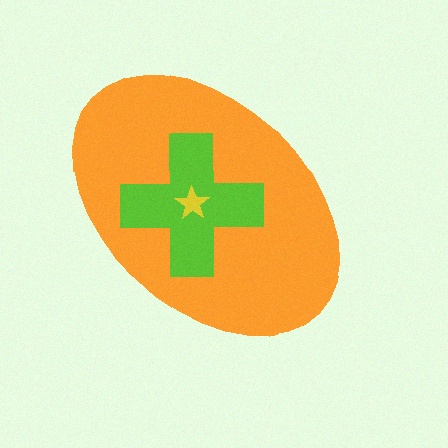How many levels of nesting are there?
3.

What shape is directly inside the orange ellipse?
The lime cross.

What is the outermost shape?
The orange ellipse.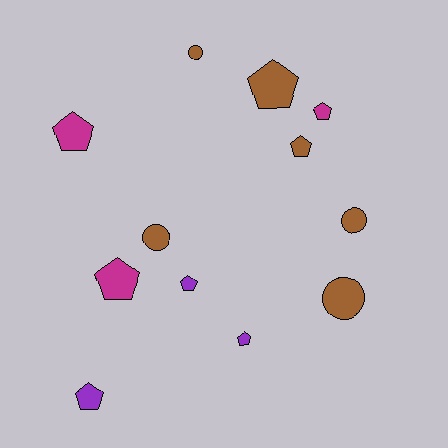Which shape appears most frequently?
Pentagon, with 8 objects.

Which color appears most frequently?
Brown, with 6 objects.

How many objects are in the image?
There are 12 objects.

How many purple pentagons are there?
There are 3 purple pentagons.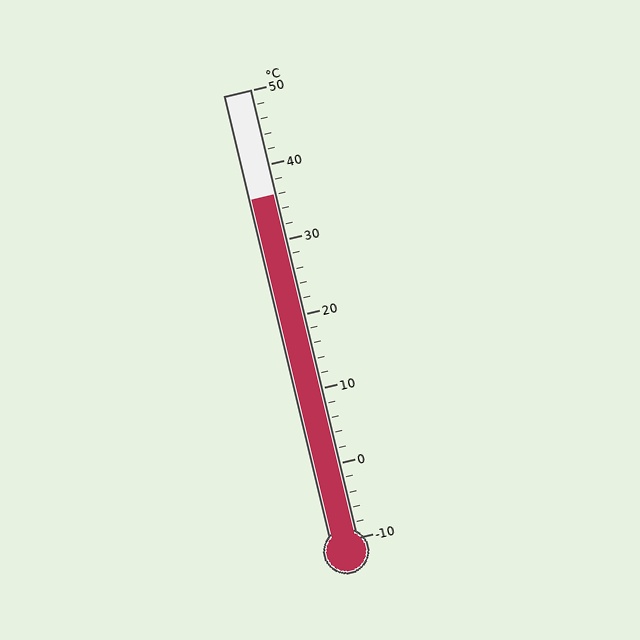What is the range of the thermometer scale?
The thermometer scale ranges from -10°C to 50°C.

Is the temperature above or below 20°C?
The temperature is above 20°C.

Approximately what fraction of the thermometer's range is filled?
The thermometer is filled to approximately 75% of its range.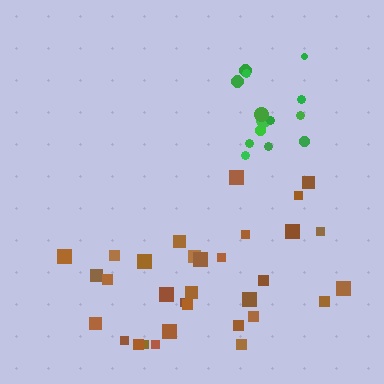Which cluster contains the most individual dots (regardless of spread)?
Brown (32).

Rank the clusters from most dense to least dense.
green, brown.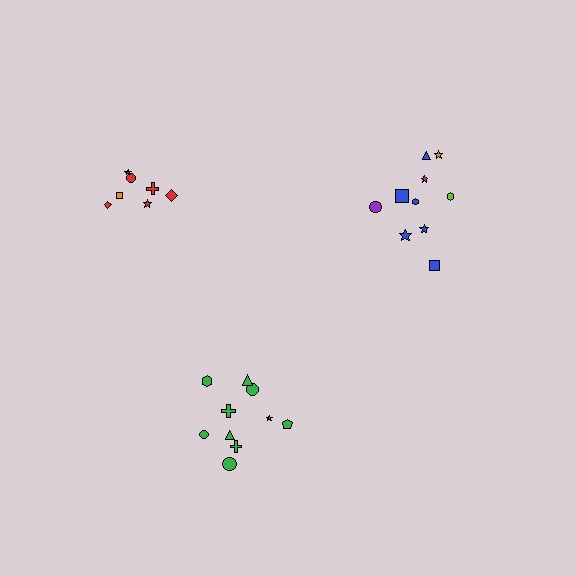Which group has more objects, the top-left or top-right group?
The top-right group.